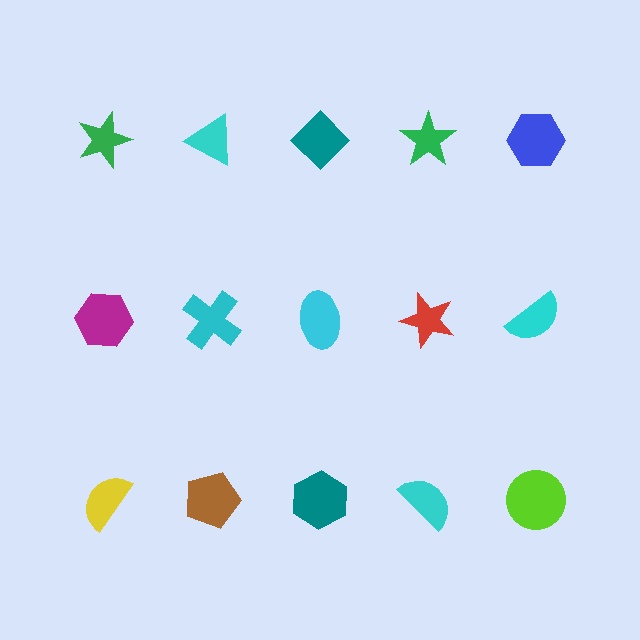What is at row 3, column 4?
A cyan semicircle.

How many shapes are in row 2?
5 shapes.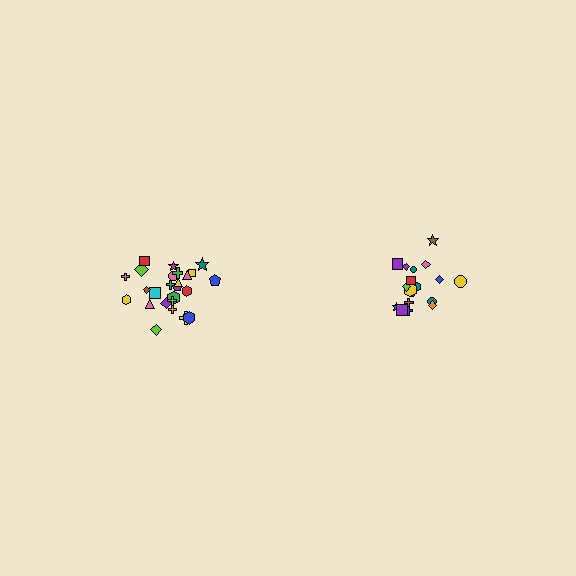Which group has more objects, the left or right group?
The left group.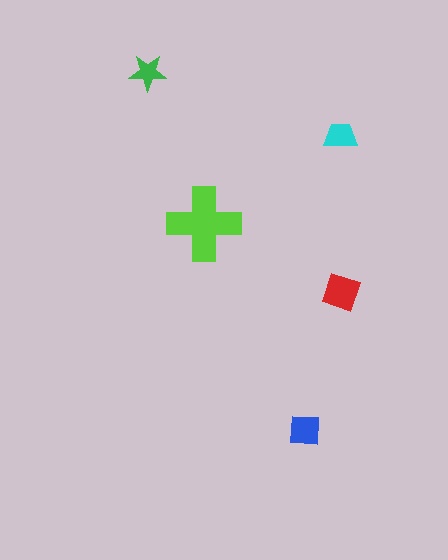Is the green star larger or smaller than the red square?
Smaller.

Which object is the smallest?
The green star.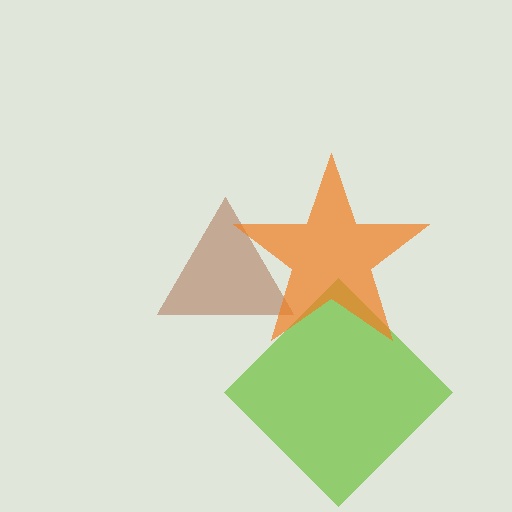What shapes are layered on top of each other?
The layered shapes are: a lime diamond, a brown triangle, an orange star.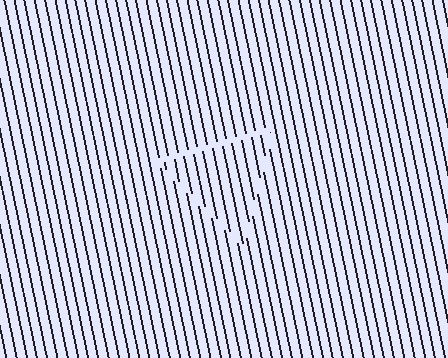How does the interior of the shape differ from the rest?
The interior of the shape contains the same grating, shifted by half a period — the contour is defined by the phase discontinuity where line-ends from the inner and outer gratings abut.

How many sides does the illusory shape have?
3 sides — the line-ends trace a triangle.